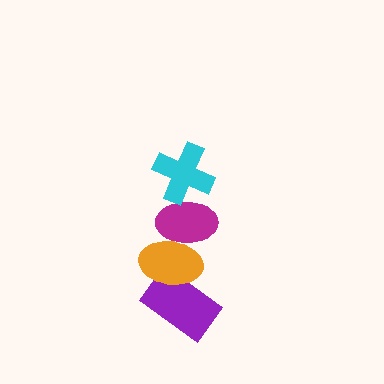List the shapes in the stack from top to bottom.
From top to bottom: the cyan cross, the magenta ellipse, the orange ellipse, the purple rectangle.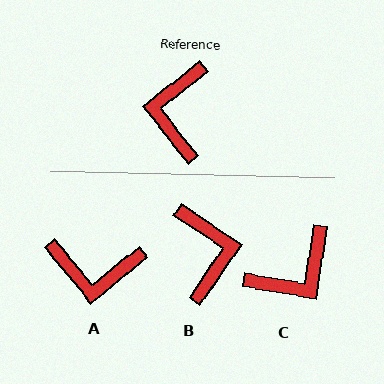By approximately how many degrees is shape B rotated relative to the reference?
Approximately 163 degrees clockwise.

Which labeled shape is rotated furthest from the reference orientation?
B, about 163 degrees away.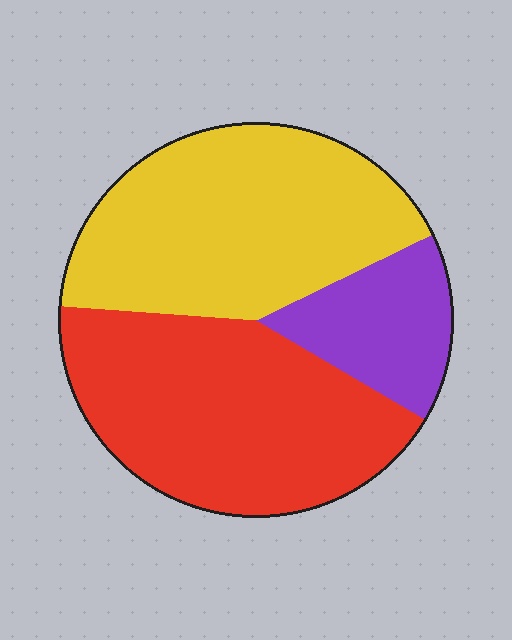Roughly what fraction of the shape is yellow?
Yellow covers roughly 40% of the shape.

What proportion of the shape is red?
Red takes up about two fifths (2/5) of the shape.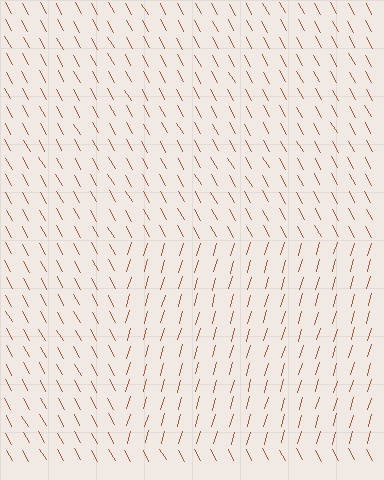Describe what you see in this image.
The image is filled with small brown line segments. A rectangle region in the image has lines oriented differently from the surrounding lines, creating a visible texture boundary.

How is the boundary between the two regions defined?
The boundary is defined purely by a change in line orientation (approximately 45 degrees difference). All lines are the same color and thickness.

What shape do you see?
I see a rectangle.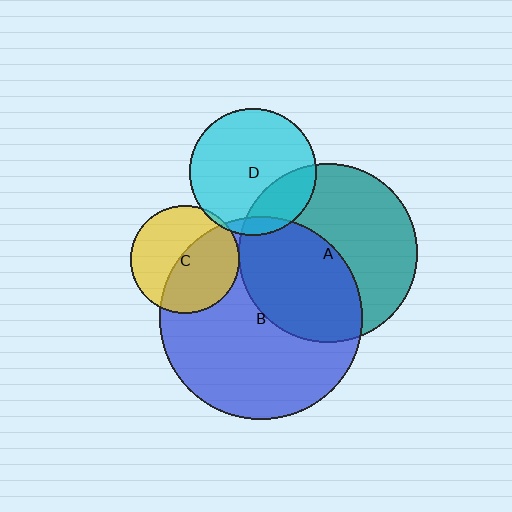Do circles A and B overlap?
Yes.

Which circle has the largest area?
Circle B (blue).